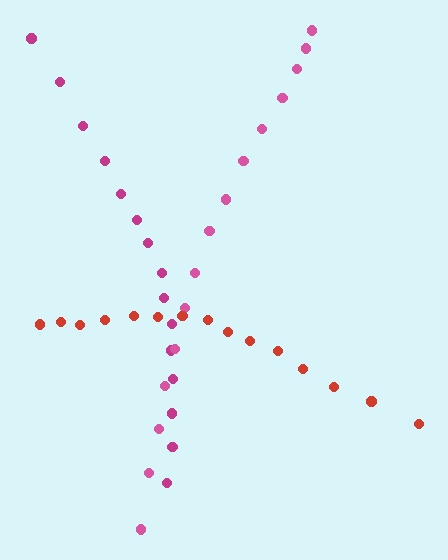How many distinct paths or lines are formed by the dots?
There are 3 distinct paths.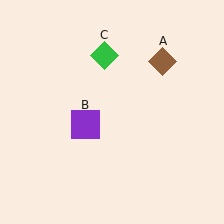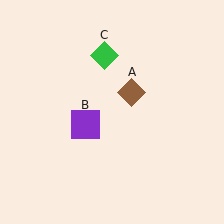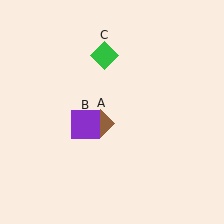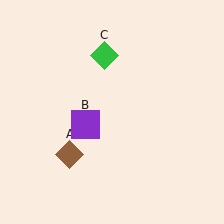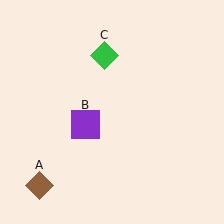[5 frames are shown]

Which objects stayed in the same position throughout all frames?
Purple square (object B) and green diamond (object C) remained stationary.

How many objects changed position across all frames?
1 object changed position: brown diamond (object A).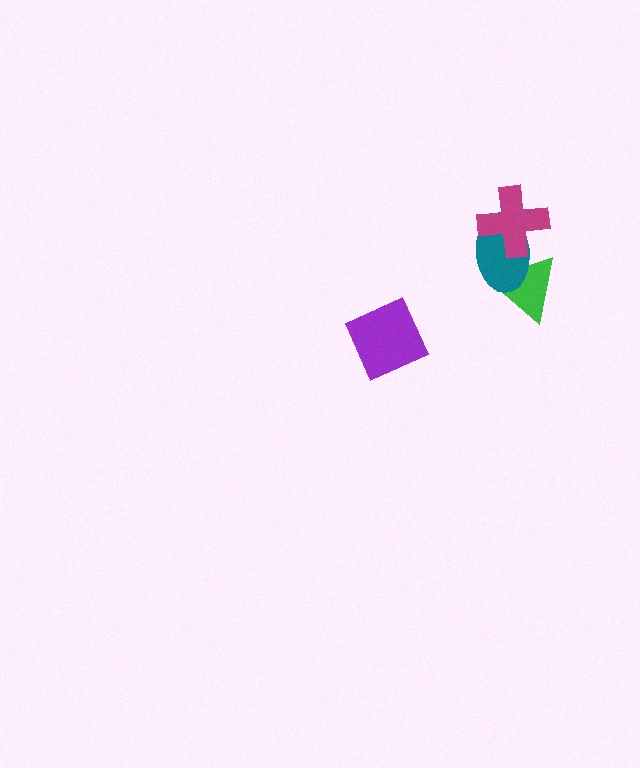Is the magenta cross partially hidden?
No, no other shape covers it.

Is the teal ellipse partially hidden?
Yes, it is partially covered by another shape.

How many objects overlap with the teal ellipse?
2 objects overlap with the teal ellipse.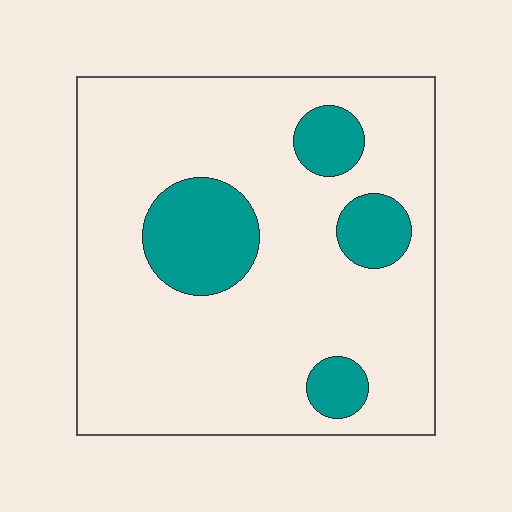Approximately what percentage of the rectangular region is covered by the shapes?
Approximately 20%.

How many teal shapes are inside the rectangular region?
4.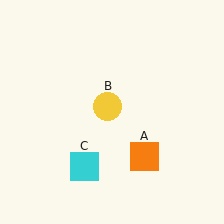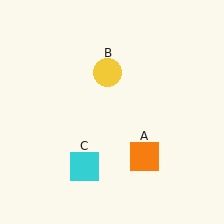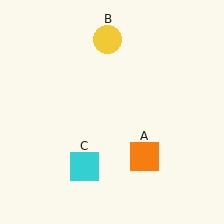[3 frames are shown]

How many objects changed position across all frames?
1 object changed position: yellow circle (object B).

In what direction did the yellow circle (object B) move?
The yellow circle (object B) moved up.